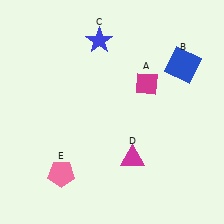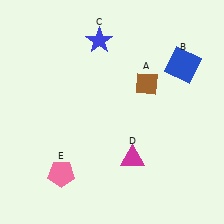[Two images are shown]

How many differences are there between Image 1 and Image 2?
There is 1 difference between the two images.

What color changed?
The diamond (A) changed from magenta in Image 1 to brown in Image 2.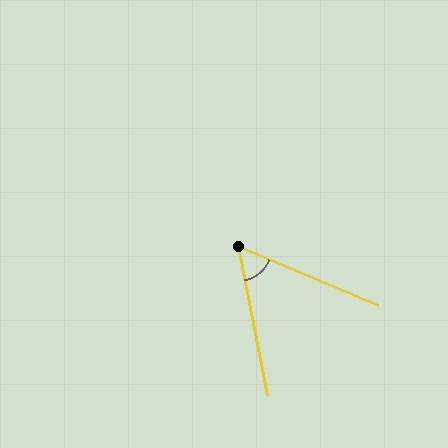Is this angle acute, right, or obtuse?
It is acute.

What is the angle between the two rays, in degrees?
Approximately 56 degrees.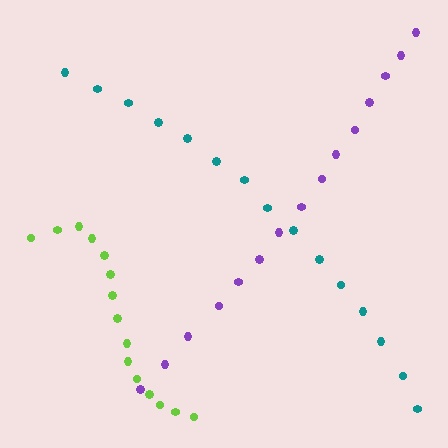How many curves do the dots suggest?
There are 3 distinct paths.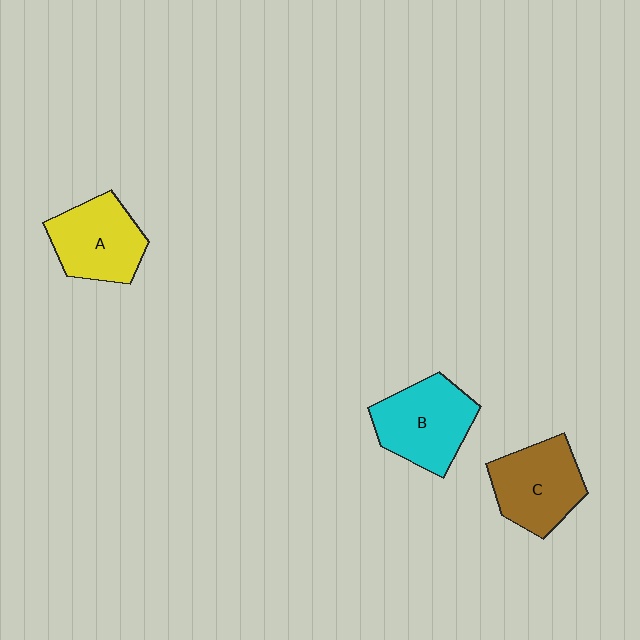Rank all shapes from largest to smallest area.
From largest to smallest: B (cyan), C (brown), A (yellow).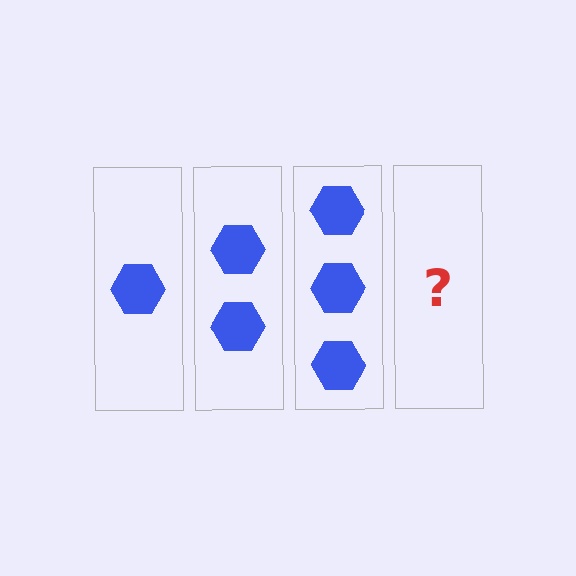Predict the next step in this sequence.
The next step is 4 hexagons.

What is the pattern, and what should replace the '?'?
The pattern is that each step adds one more hexagon. The '?' should be 4 hexagons.